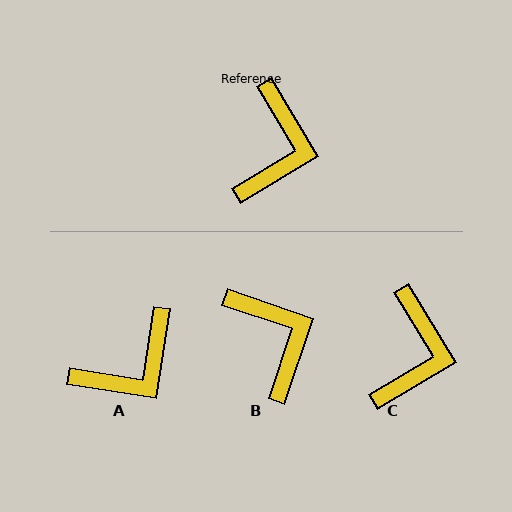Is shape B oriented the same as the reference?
No, it is off by about 40 degrees.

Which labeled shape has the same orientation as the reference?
C.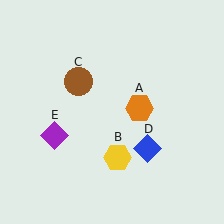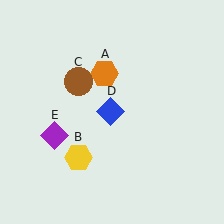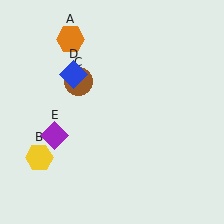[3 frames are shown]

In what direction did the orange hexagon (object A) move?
The orange hexagon (object A) moved up and to the left.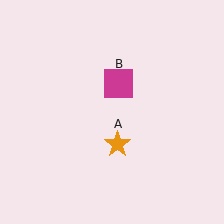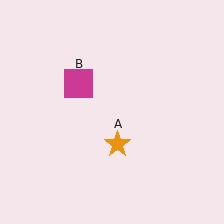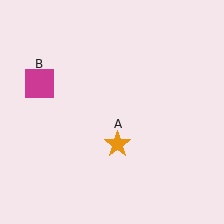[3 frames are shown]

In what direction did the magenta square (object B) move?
The magenta square (object B) moved left.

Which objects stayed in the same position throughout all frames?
Orange star (object A) remained stationary.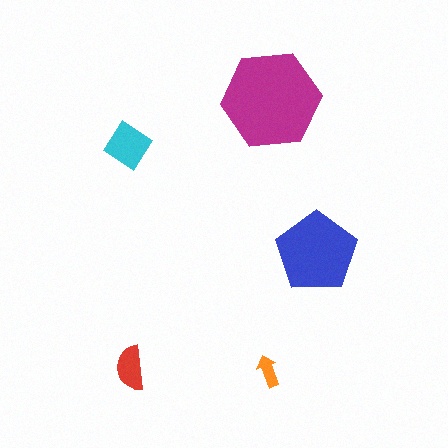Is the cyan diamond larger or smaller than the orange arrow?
Larger.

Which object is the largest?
The magenta hexagon.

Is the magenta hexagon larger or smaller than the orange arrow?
Larger.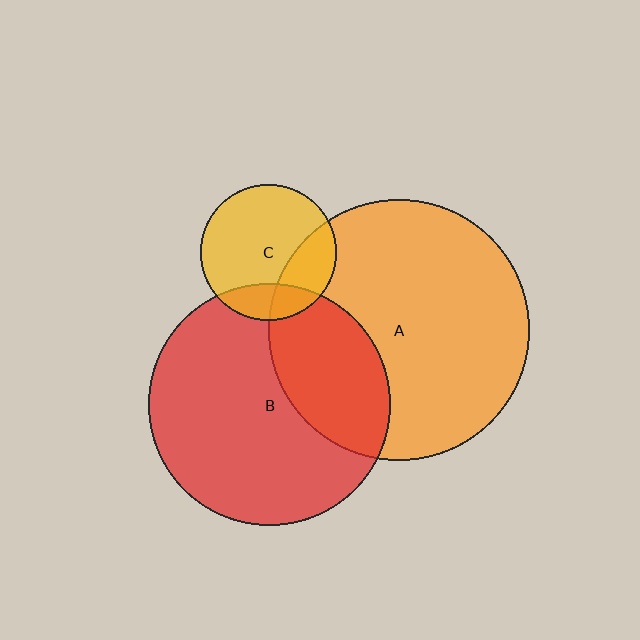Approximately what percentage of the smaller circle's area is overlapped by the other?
Approximately 30%.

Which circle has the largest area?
Circle A (orange).